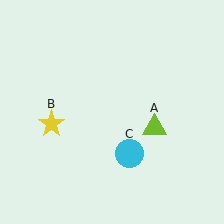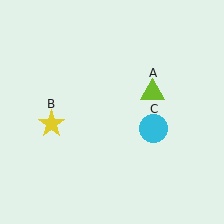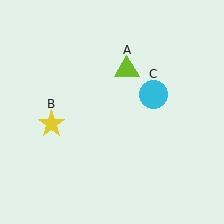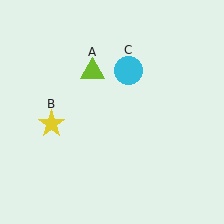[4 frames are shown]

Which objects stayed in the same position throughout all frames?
Yellow star (object B) remained stationary.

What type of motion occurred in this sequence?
The lime triangle (object A), cyan circle (object C) rotated counterclockwise around the center of the scene.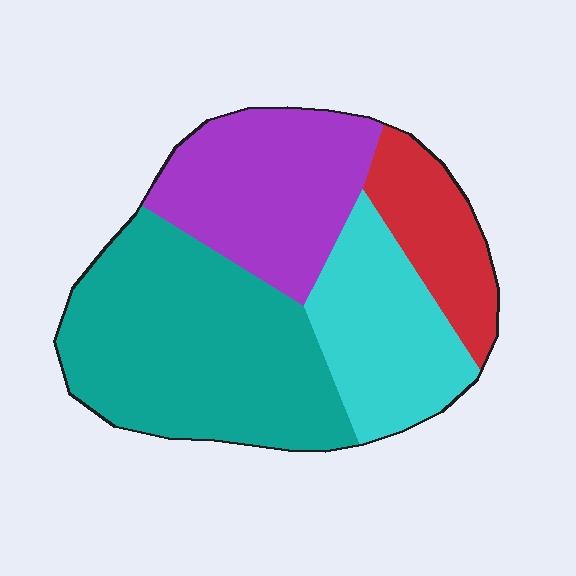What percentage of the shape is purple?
Purple takes up about one quarter (1/4) of the shape.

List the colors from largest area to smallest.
From largest to smallest: teal, purple, cyan, red.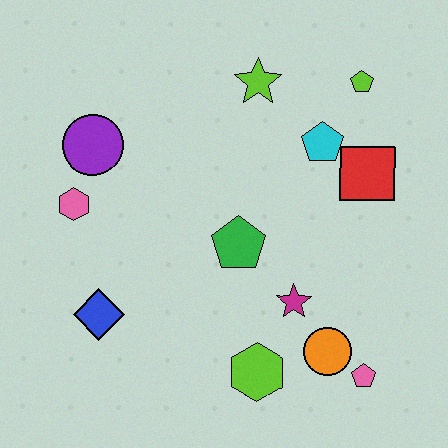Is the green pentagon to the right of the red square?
No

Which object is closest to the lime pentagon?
The cyan pentagon is closest to the lime pentagon.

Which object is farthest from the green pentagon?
The lime pentagon is farthest from the green pentagon.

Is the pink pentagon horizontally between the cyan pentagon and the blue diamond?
No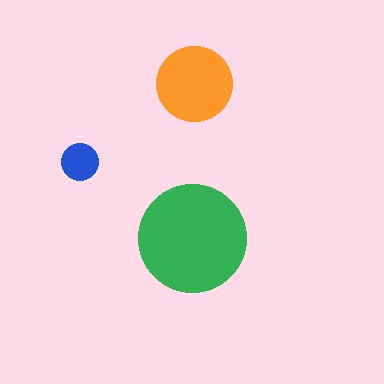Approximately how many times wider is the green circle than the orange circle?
About 1.5 times wider.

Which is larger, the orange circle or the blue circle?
The orange one.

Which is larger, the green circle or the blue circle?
The green one.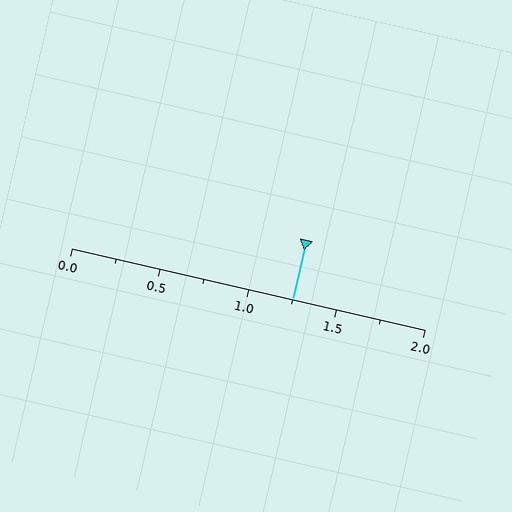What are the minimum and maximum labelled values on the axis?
The axis runs from 0.0 to 2.0.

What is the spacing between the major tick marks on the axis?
The major ticks are spaced 0.5 apart.